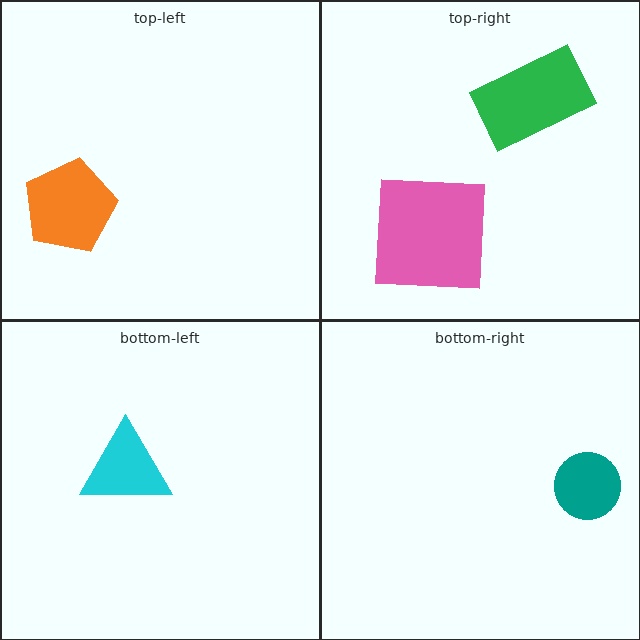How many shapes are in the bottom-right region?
1.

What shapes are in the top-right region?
The green rectangle, the pink square.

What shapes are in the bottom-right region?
The teal circle.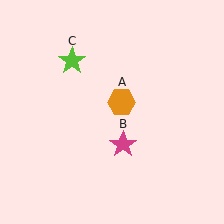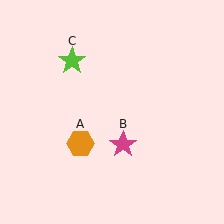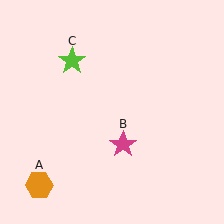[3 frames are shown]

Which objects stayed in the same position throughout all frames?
Magenta star (object B) and lime star (object C) remained stationary.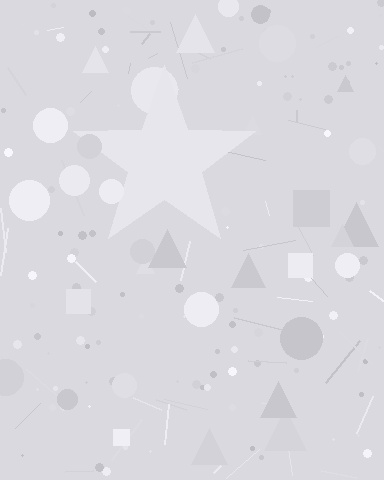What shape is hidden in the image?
A star is hidden in the image.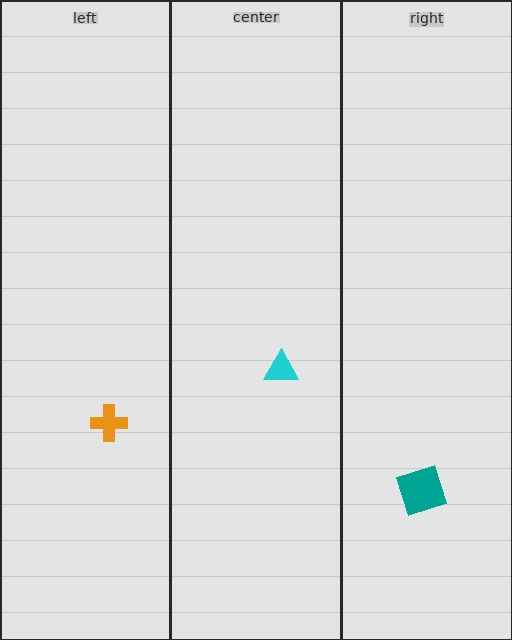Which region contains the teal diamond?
The right region.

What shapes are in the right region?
The teal diamond.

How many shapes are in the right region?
1.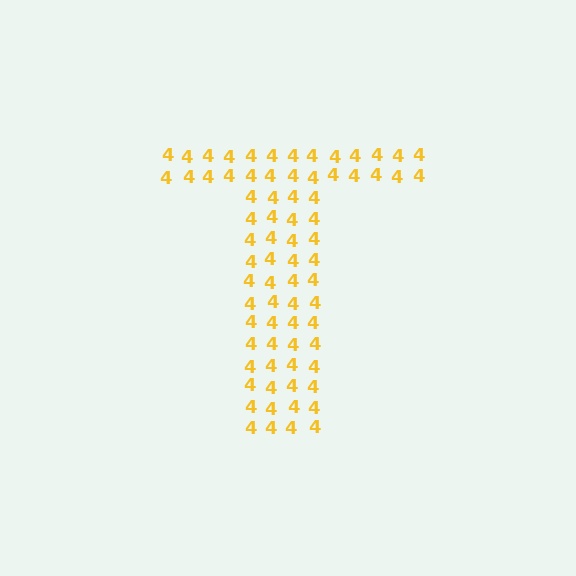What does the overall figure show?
The overall figure shows the letter T.